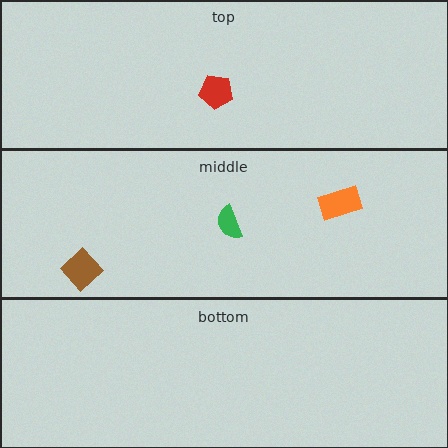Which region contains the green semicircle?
The middle region.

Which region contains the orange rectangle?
The middle region.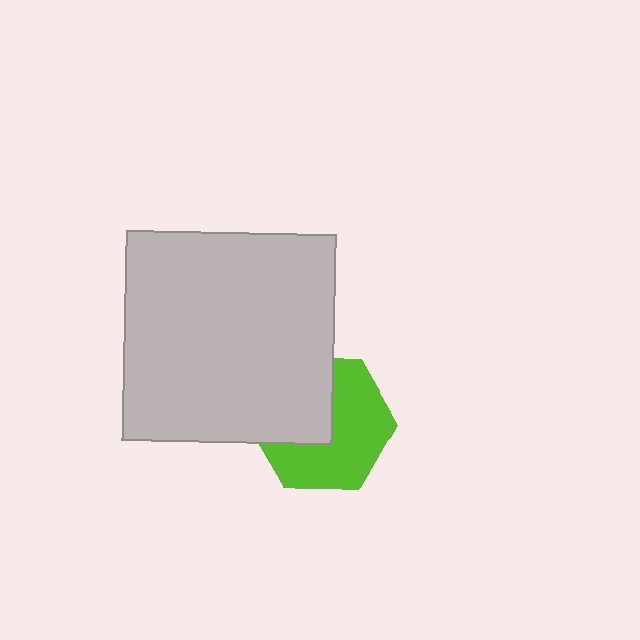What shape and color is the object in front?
The object in front is a light gray square.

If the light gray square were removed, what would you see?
You would see the complete lime hexagon.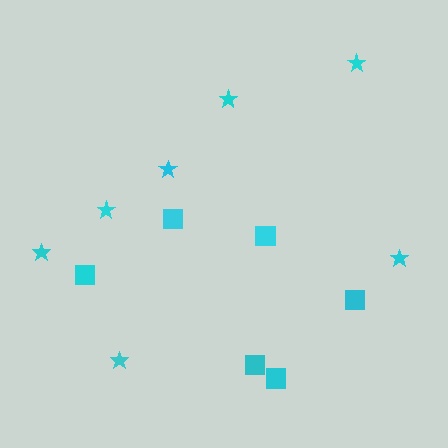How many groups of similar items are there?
There are 2 groups: one group of stars (7) and one group of squares (6).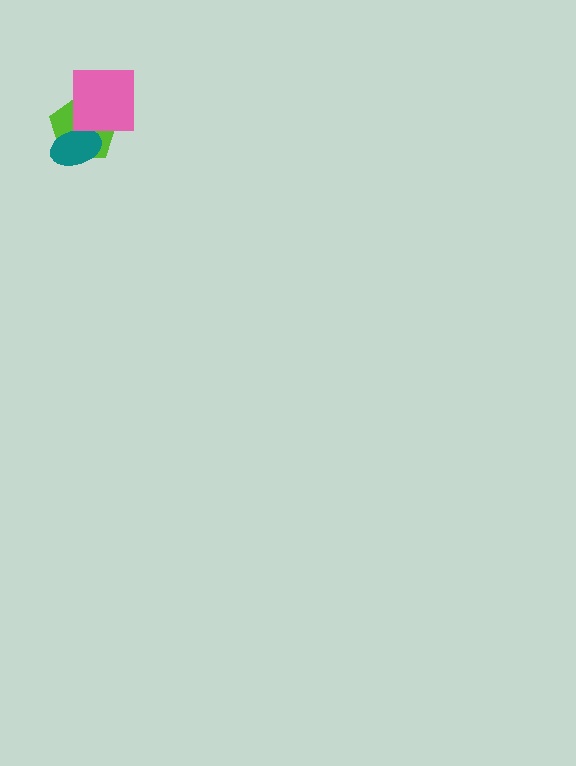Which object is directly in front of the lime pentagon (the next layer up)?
The teal ellipse is directly in front of the lime pentagon.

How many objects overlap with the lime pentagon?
2 objects overlap with the lime pentagon.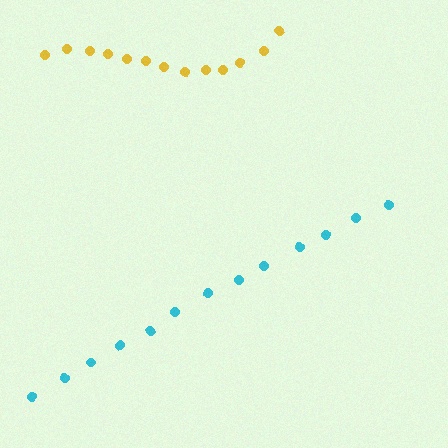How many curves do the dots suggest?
There are 2 distinct paths.